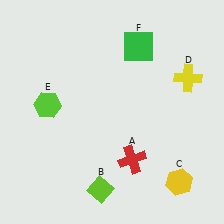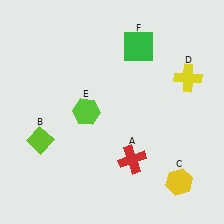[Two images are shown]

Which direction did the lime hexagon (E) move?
The lime hexagon (E) moved right.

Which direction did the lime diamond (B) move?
The lime diamond (B) moved left.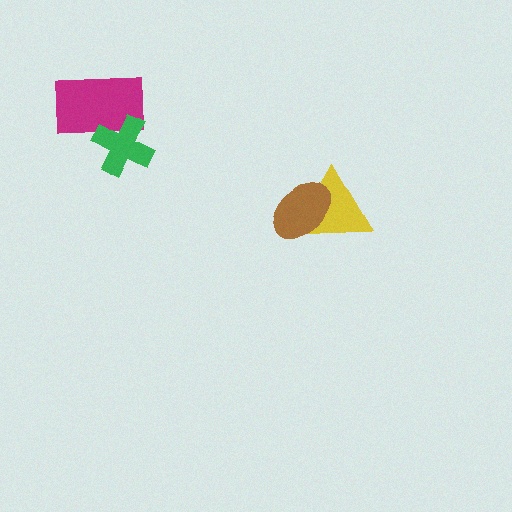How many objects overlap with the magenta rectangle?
1 object overlaps with the magenta rectangle.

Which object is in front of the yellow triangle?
The brown ellipse is in front of the yellow triangle.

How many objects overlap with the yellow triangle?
1 object overlaps with the yellow triangle.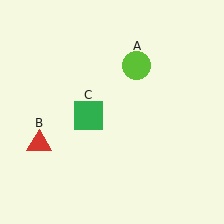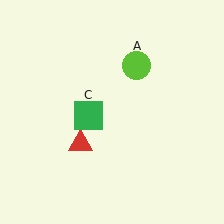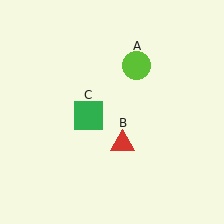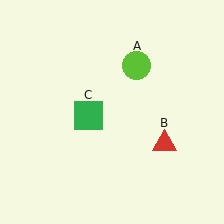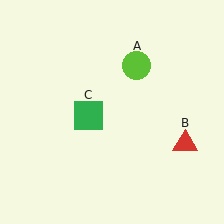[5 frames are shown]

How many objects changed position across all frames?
1 object changed position: red triangle (object B).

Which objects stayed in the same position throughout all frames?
Lime circle (object A) and green square (object C) remained stationary.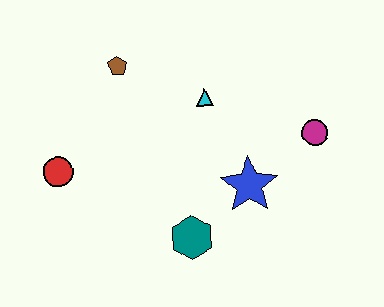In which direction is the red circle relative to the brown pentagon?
The red circle is below the brown pentagon.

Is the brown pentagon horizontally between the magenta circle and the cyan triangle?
No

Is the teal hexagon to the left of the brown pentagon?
No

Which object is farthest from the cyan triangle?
The red circle is farthest from the cyan triangle.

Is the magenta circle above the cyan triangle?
No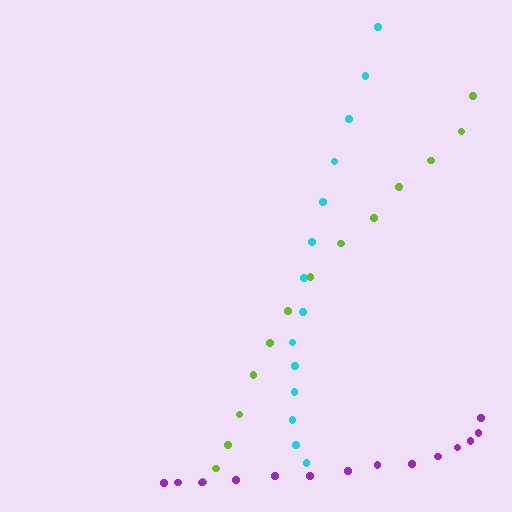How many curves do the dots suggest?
There are 3 distinct paths.